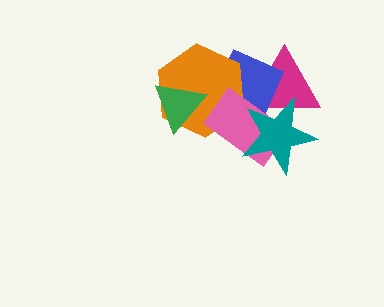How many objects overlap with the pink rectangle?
4 objects overlap with the pink rectangle.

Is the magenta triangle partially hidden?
Yes, it is partially covered by another shape.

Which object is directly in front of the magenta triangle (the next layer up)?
The blue diamond is directly in front of the magenta triangle.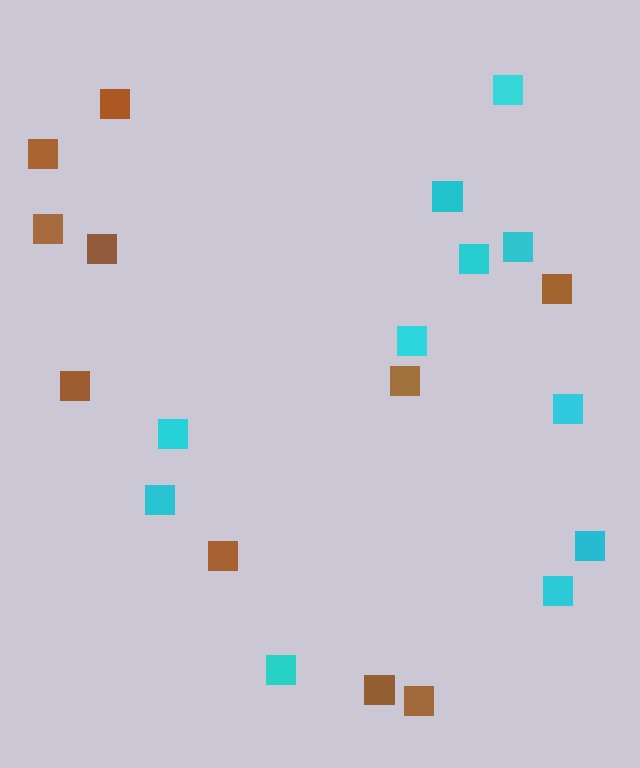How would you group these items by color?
There are 2 groups: one group of brown squares (10) and one group of cyan squares (11).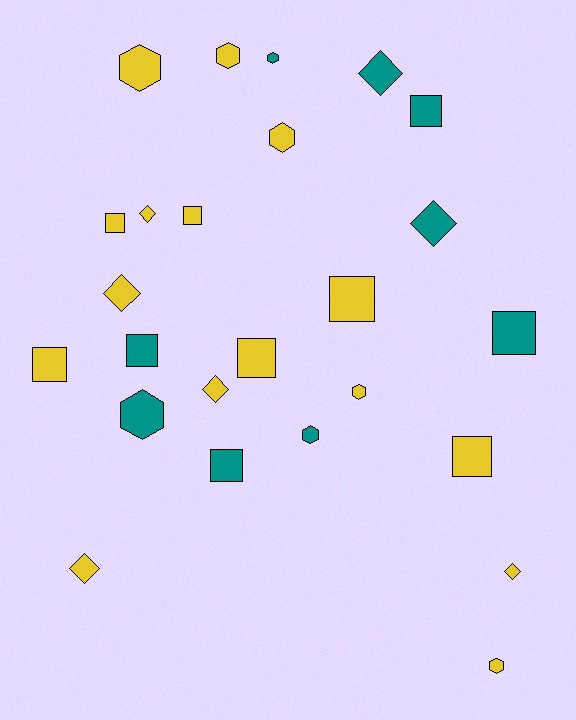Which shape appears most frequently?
Square, with 10 objects.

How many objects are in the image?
There are 25 objects.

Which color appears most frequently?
Yellow, with 16 objects.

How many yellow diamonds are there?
There are 5 yellow diamonds.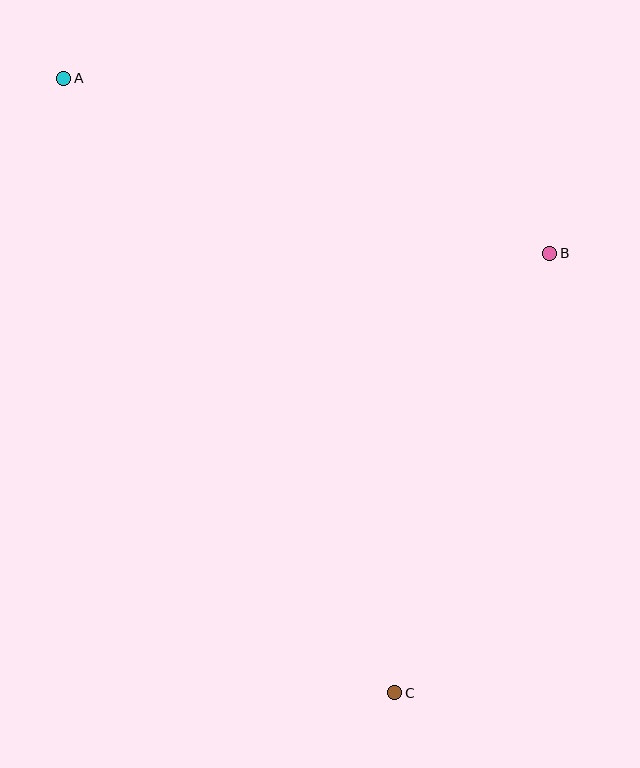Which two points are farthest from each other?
Points A and C are farthest from each other.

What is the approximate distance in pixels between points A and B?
The distance between A and B is approximately 517 pixels.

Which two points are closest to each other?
Points B and C are closest to each other.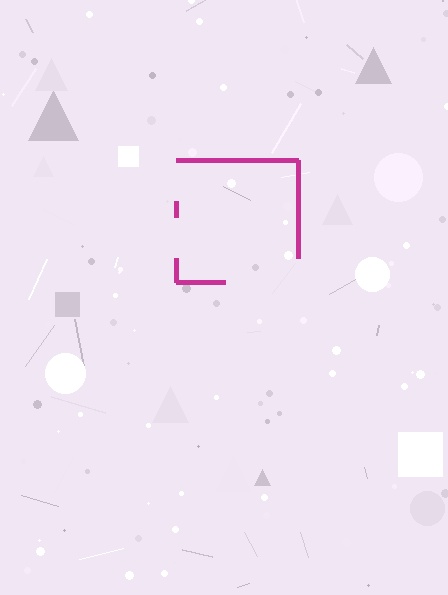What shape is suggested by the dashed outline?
The dashed outline suggests a square.